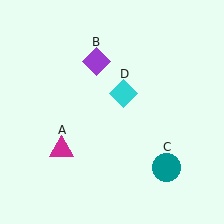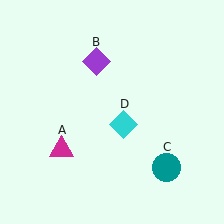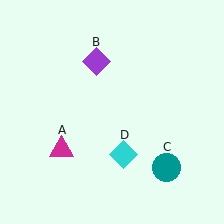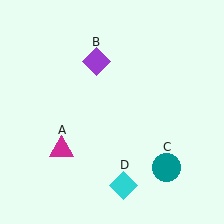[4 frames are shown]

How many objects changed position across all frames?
1 object changed position: cyan diamond (object D).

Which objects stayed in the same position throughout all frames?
Magenta triangle (object A) and purple diamond (object B) and teal circle (object C) remained stationary.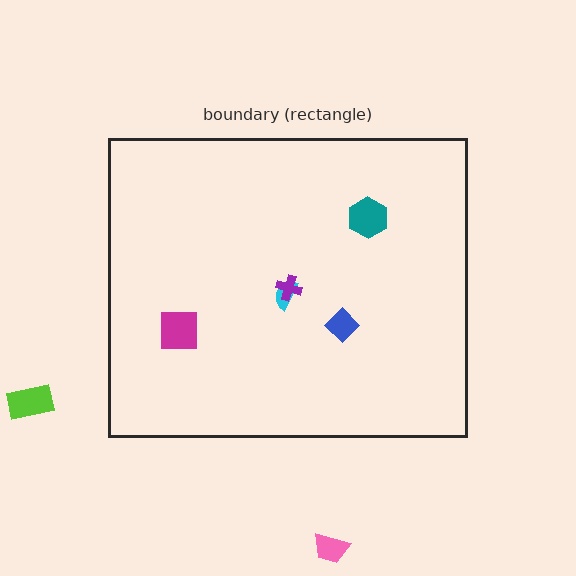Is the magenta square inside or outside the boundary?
Inside.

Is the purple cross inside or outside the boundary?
Inside.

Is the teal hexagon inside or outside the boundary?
Inside.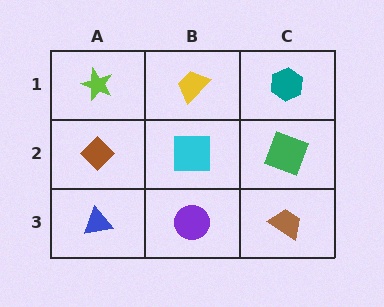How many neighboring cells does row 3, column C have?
2.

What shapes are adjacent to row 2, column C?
A teal hexagon (row 1, column C), a brown trapezoid (row 3, column C), a cyan square (row 2, column B).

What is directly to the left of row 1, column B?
A lime star.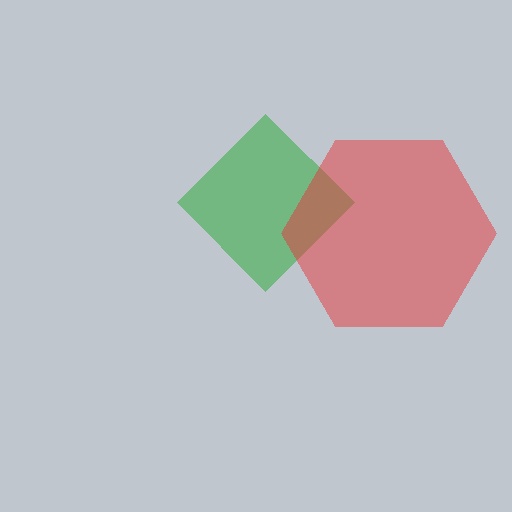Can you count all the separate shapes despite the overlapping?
Yes, there are 2 separate shapes.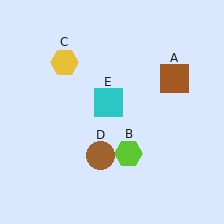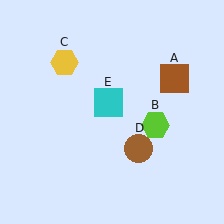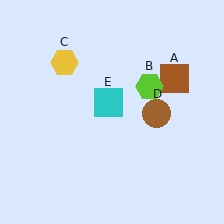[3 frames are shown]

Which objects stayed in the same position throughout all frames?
Brown square (object A) and yellow hexagon (object C) and cyan square (object E) remained stationary.